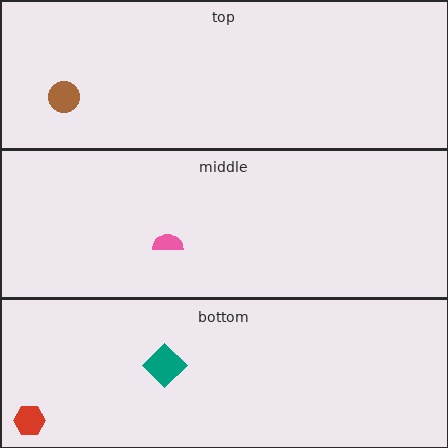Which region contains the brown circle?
The top region.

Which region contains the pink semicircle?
The middle region.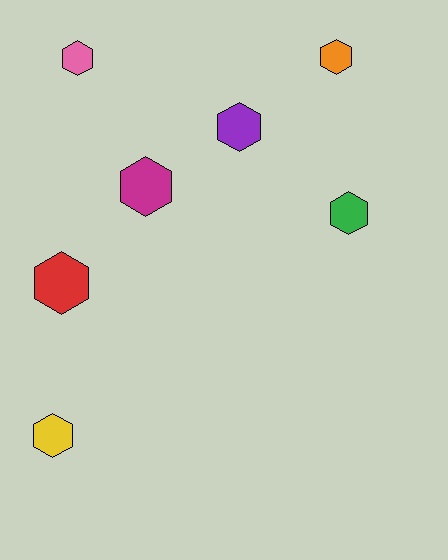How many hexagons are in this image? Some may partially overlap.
There are 7 hexagons.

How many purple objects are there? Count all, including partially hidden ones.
There is 1 purple object.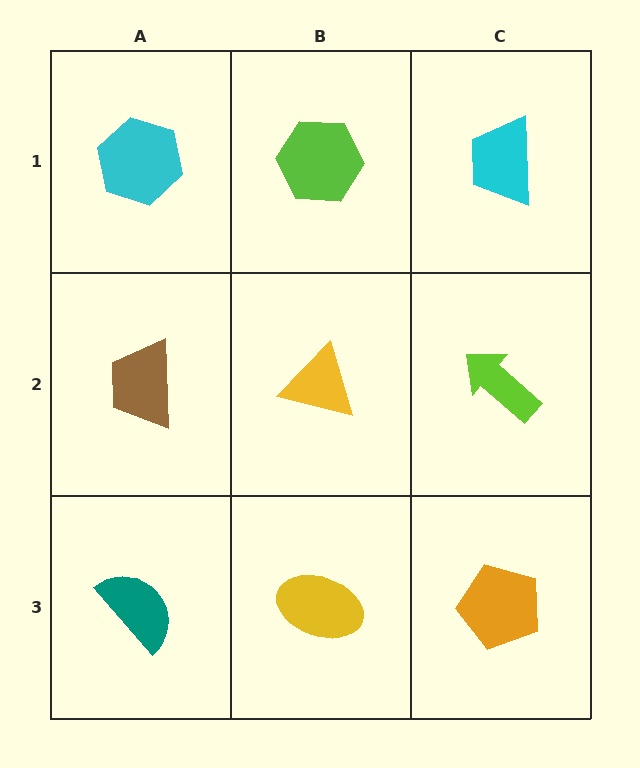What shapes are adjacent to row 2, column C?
A cyan trapezoid (row 1, column C), an orange pentagon (row 3, column C), a yellow triangle (row 2, column B).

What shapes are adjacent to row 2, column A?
A cyan hexagon (row 1, column A), a teal semicircle (row 3, column A), a yellow triangle (row 2, column B).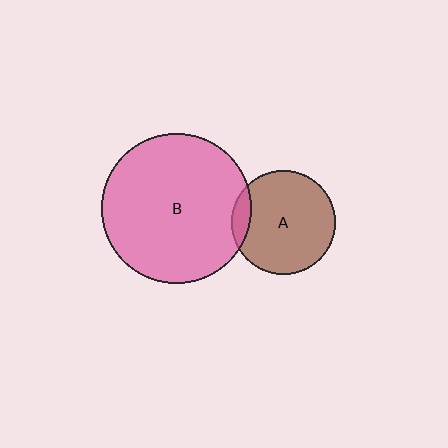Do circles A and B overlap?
Yes.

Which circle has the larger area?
Circle B (pink).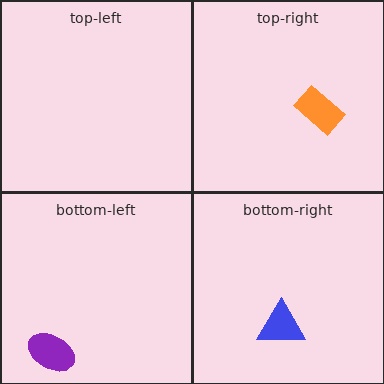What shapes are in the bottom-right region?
The blue triangle.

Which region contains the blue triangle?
The bottom-right region.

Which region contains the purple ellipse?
The bottom-left region.